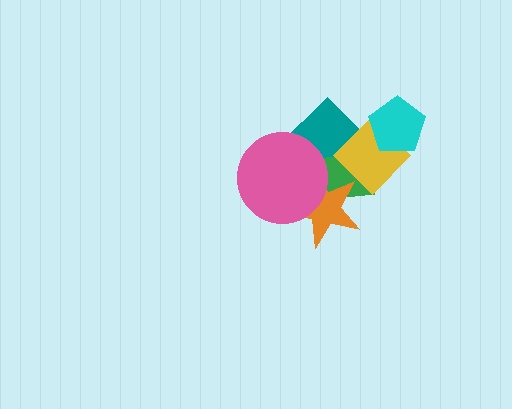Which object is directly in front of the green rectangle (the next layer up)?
The orange star is directly in front of the green rectangle.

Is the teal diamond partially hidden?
Yes, it is partially covered by another shape.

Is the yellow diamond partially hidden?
Yes, it is partially covered by another shape.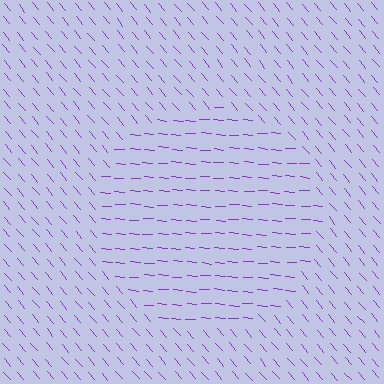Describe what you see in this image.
The image is filled with small purple line segments. A circle region in the image has lines oriented differently from the surrounding lines, creating a visible texture boundary.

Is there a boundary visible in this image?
Yes, there is a texture boundary formed by a change in line orientation.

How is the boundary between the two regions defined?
The boundary is defined purely by a change in line orientation (approximately 45 degrees difference). All lines are the same color and thickness.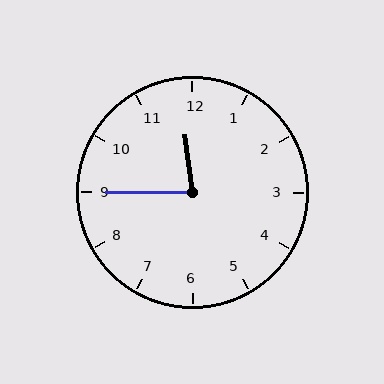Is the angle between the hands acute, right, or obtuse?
It is acute.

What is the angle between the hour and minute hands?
Approximately 82 degrees.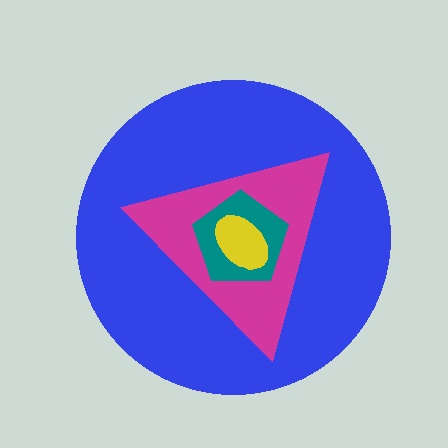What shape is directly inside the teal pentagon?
The yellow ellipse.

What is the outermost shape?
The blue circle.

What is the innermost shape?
The yellow ellipse.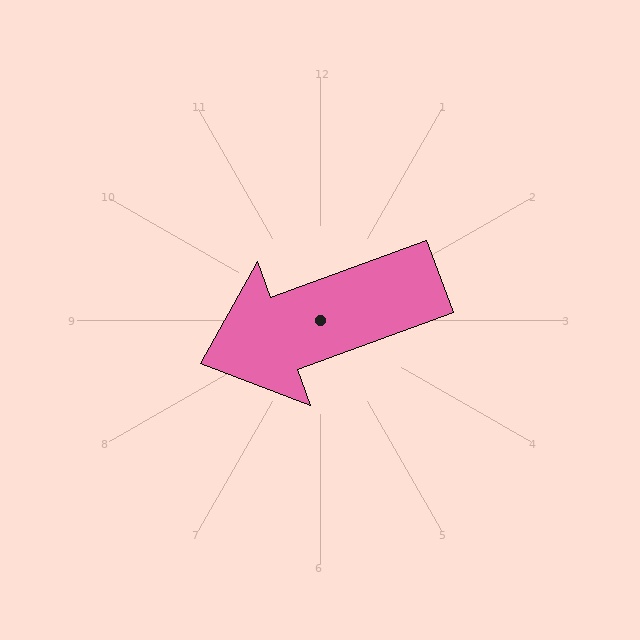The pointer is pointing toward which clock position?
Roughly 8 o'clock.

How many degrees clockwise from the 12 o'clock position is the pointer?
Approximately 250 degrees.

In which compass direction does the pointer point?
West.